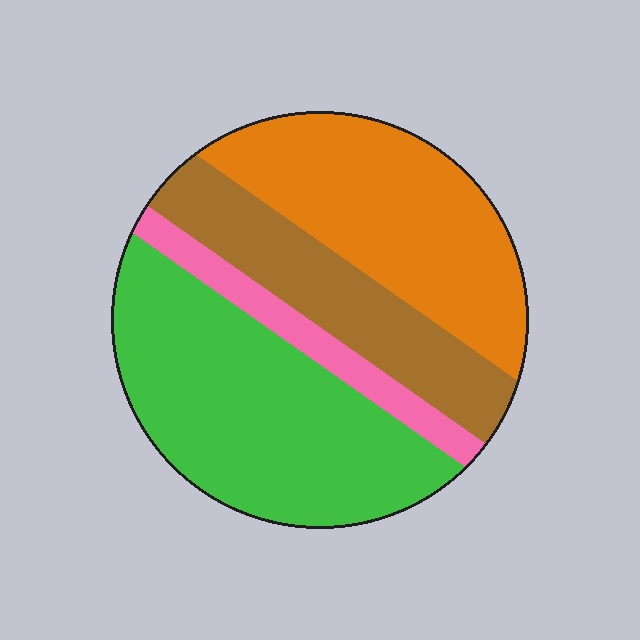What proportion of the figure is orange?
Orange covers 31% of the figure.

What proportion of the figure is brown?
Brown takes up between a sixth and a third of the figure.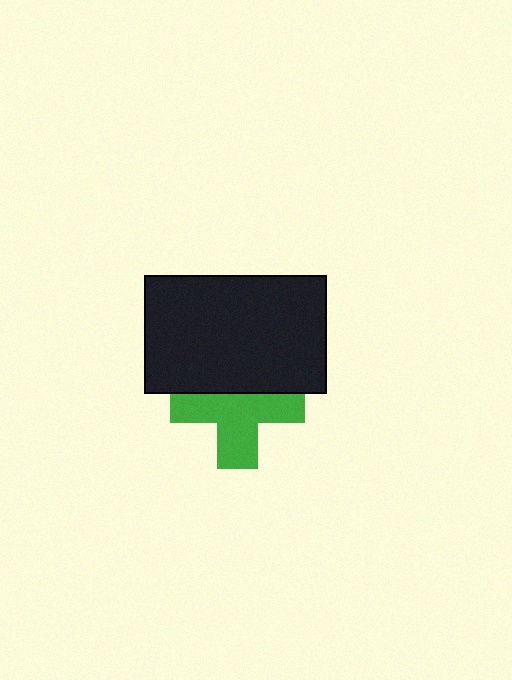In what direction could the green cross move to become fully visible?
The green cross could move down. That would shift it out from behind the black rectangle entirely.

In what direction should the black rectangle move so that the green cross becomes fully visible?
The black rectangle should move up. That is the shortest direction to clear the overlap and leave the green cross fully visible.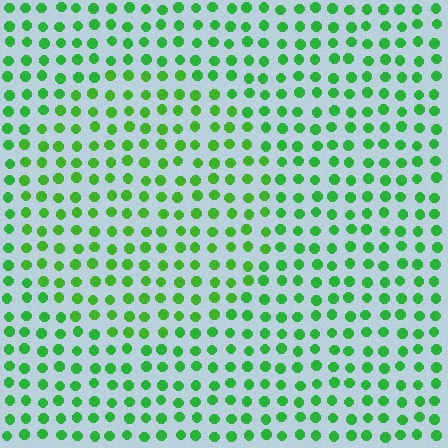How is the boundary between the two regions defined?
The boundary is defined purely by a slight shift in hue (about 17 degrees). Spacing, size, and orientation are identical on both sides.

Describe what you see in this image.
The image is filled with small green elements in a uniform arrangement. A circle-shaped region is visible where the elements are tinted to a slightly different hue, forming a subtle color boundary.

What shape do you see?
I see a circle.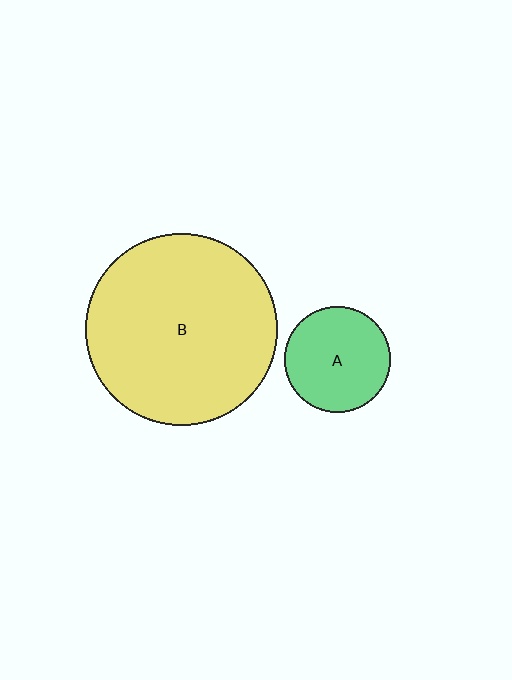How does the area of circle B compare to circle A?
Approximately 3.3 times.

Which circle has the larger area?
Circle B (yellow).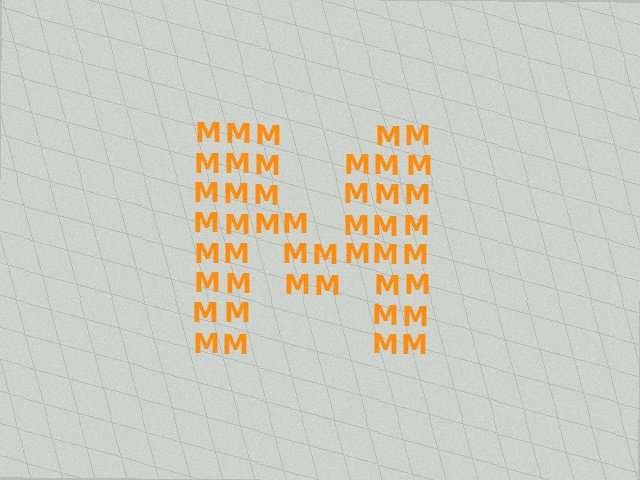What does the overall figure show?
The overall figure shows the letter M.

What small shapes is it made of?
It is made of small letter M's.